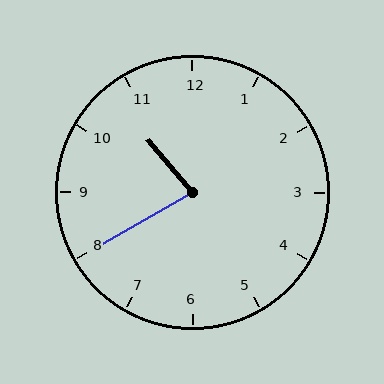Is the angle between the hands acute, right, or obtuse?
It is acute.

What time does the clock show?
10:40.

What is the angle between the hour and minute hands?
Approximately 80 degrees.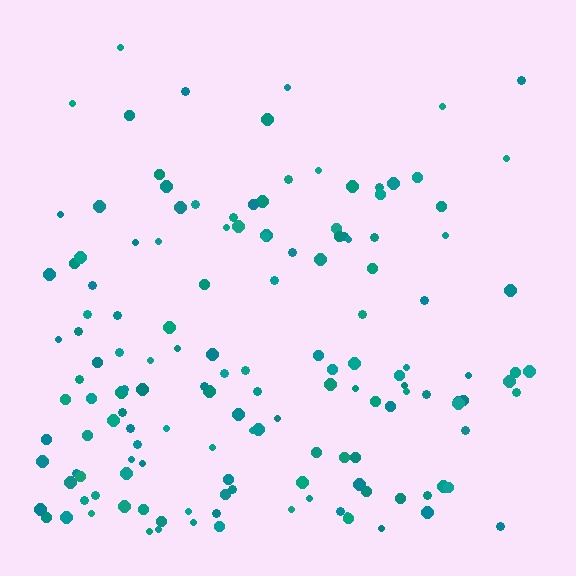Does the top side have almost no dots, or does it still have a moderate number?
Still a moderate number, just noticeably fewer than the bottom.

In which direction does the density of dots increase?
From top to bottom, with the bottom side densest.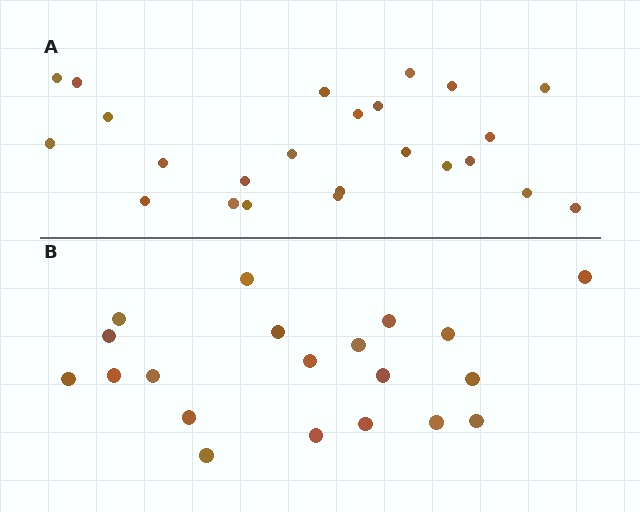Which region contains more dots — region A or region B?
Region A (the top region) has more dots.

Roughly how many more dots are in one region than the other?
Region A has about 4 more dots than region B.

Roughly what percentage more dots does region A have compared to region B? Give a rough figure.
About 20% more.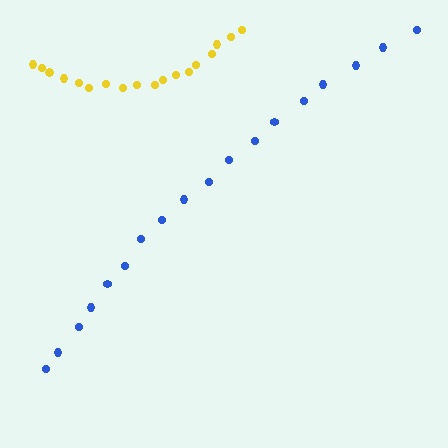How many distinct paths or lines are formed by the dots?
There are 2 distinct paths.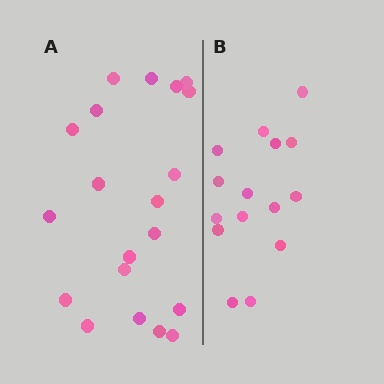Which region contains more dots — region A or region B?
Region A (the left region) has more dots.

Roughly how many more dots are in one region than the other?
Region A has about 5 more dots than region B.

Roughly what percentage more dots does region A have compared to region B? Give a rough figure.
About 35% more.